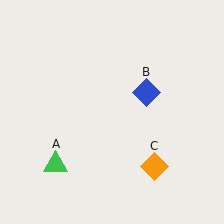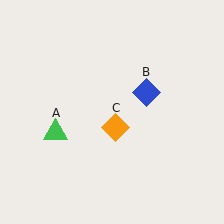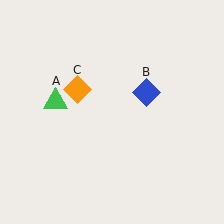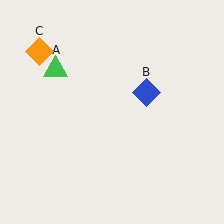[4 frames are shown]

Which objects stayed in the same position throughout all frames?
Blue diamond (object B) remained stationary.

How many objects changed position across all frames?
2 objects changed position: green triangle (object A), orange diamond (object C).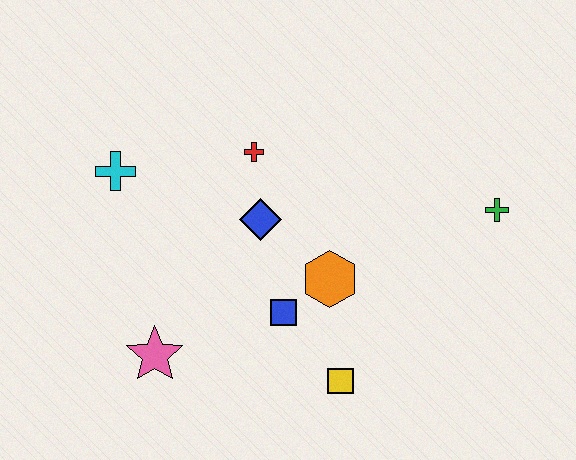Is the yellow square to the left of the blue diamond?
No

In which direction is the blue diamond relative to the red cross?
The blue diamond is below the red cross.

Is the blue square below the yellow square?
No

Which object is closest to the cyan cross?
The red cross is closest to the cyan cross.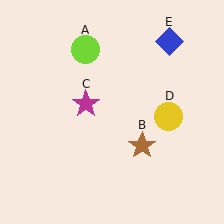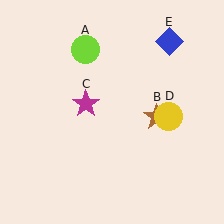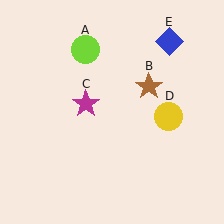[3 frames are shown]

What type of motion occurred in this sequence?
The brown star (object B) rotated counterclockwise around the center of the scene.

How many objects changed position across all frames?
1 object changed position: brown star (object B).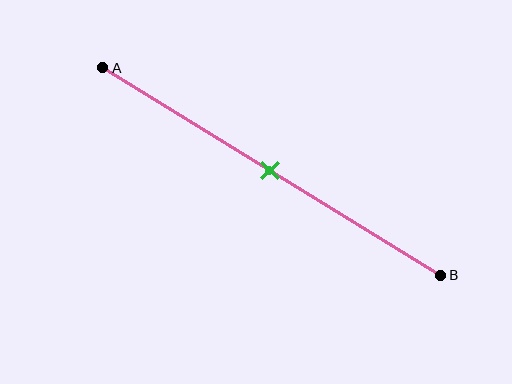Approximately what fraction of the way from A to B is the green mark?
The green mark is approximately 50% of the way from A to B.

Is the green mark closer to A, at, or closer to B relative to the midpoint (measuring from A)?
The green mark is approximately at the midpoint of segment AB.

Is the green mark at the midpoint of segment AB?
Yes, the mark is approximately at the midpoint.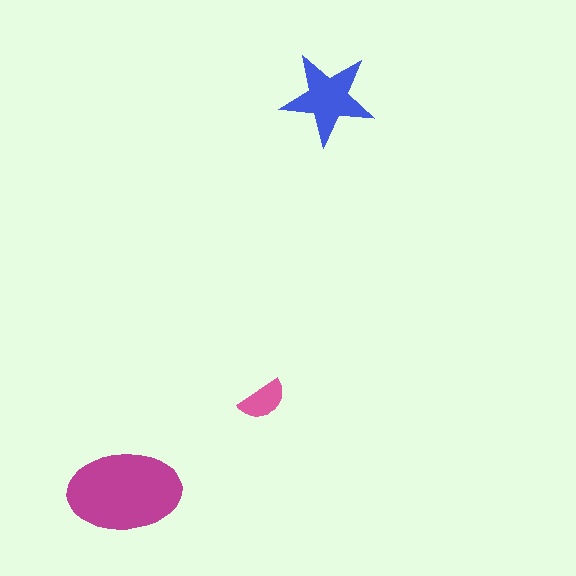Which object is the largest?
The magenta ellipse.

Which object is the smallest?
The pink semicircle.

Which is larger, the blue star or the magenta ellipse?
The magenta ellipse.